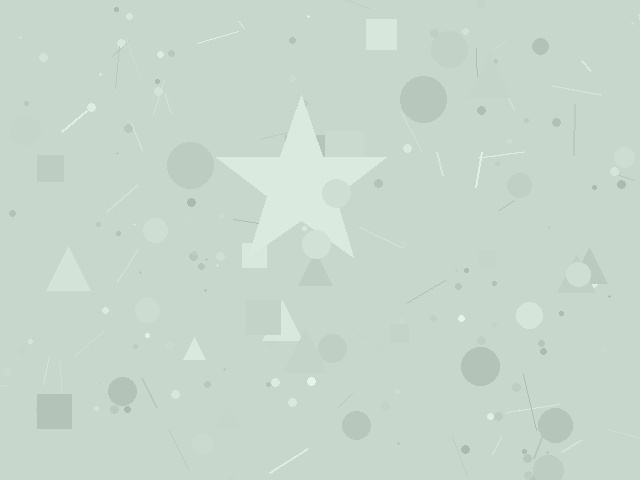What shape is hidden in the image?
A star is hidden in the image.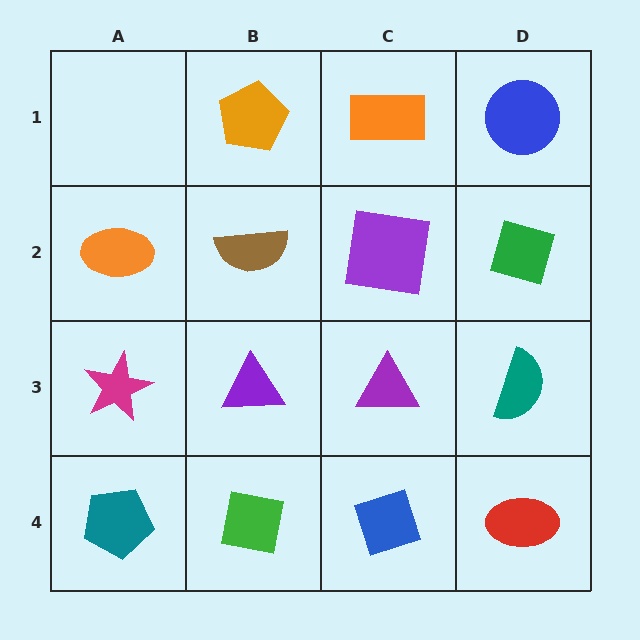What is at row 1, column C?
An orange rectangle.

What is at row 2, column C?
A purple square.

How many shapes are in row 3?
4 shapes.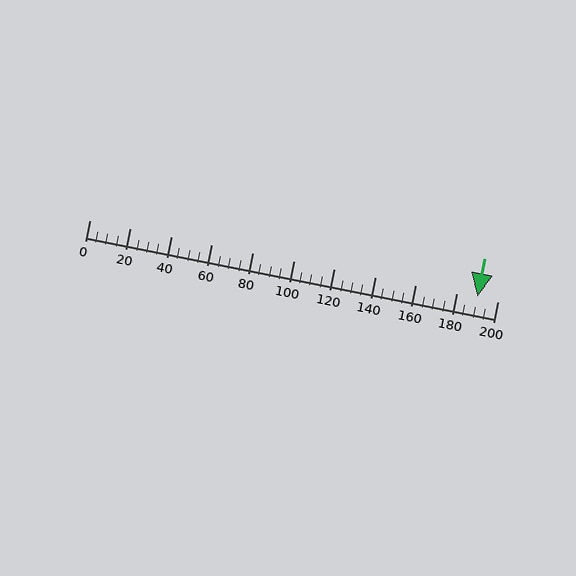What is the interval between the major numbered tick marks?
The major tick marks are spaced 20 units apart.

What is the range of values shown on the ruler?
The ruler shows values from 0 to 200.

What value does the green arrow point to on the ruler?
The green arrow points to approximately 190.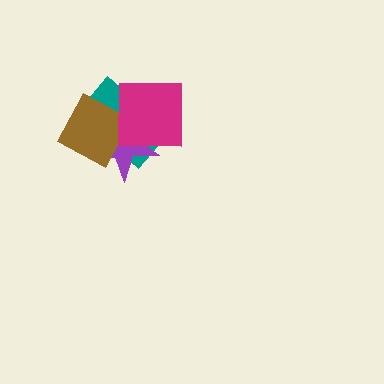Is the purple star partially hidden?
Yes, it is partially covered by another shape.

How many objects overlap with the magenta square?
2 objects overlap with the magenta square.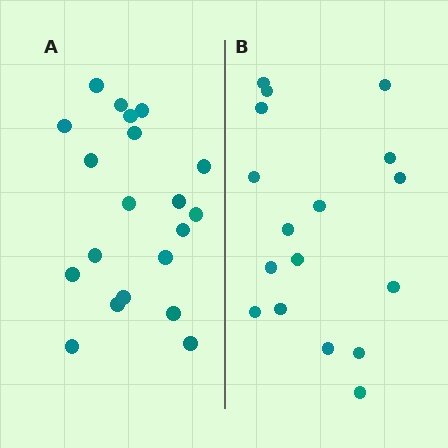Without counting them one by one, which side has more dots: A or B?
Region A (the left region) has more dots.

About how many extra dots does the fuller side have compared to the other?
Region A has just a few more — roughly 2 or 3 more dots than region B.